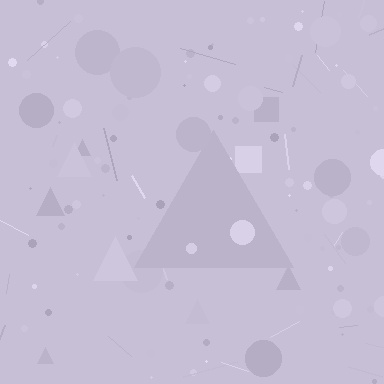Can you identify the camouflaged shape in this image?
The camouflaged shape is a triangle.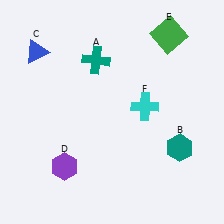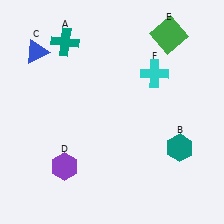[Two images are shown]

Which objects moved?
The objects that moved are: the teal cross (A), the cyan cross (F).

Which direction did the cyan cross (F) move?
The cyan cross (F) moved up.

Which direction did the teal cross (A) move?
The teal cross (A) moved left.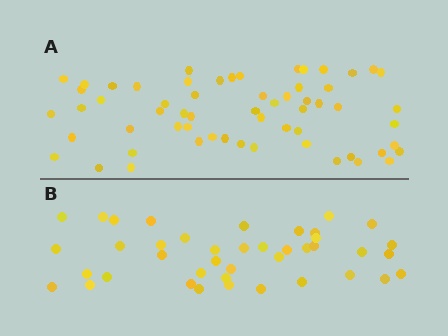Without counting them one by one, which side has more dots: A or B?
Region A (the top region) has more dots.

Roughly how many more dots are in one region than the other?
Region A has approximately 20 more dots than region B.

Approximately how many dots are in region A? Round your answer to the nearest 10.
About 60 dots.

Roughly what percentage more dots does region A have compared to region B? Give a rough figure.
About 45% more.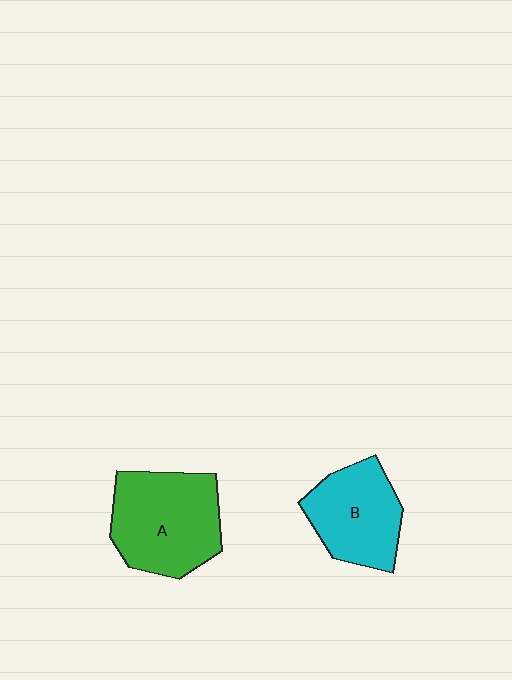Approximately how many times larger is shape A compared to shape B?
Approximately 1.3 times.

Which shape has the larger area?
Shape A (green).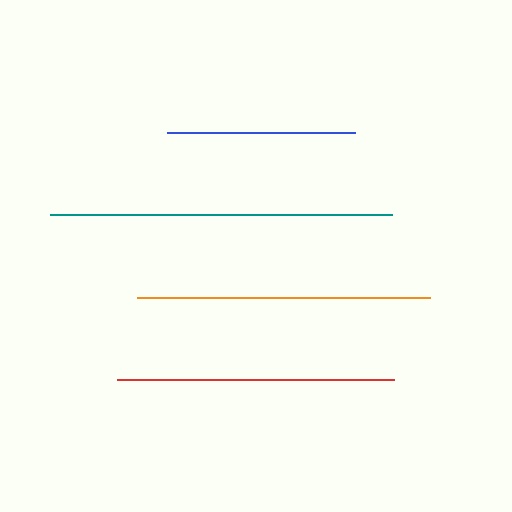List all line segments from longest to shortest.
From longest to shortest: teal, orange, red, blue.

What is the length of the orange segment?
The orange segment is approximately 293 pixels long.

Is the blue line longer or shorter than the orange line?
The orange line is longer than the blue line.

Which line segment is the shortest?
The blue line is the shortest at approximately 188 pixels.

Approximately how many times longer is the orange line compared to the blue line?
The orange line is approximately 1.6 times the length of the blue line.